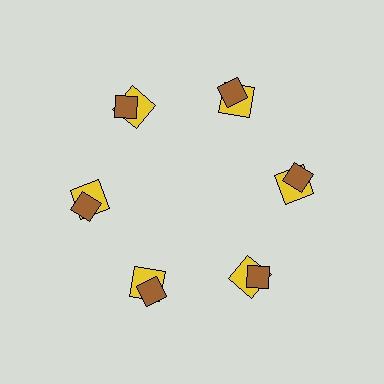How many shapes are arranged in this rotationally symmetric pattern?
There are 12 shapes, arranged in 6 groups of 2.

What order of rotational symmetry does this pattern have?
This pattern has 6-fold rotational symmetry.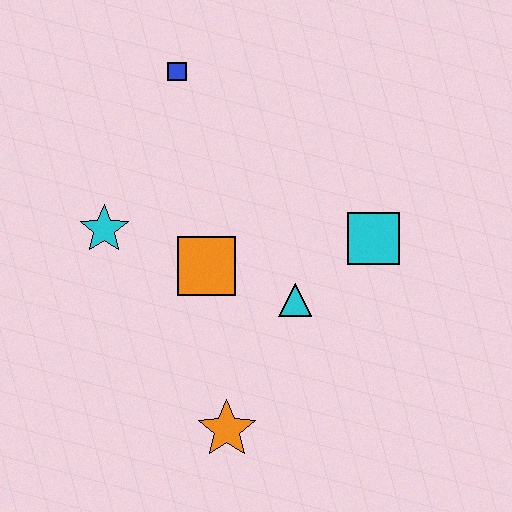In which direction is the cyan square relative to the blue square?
The cyan square is to the right of the blue square.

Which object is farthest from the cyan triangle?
The blue square is farthest from the cyan triangle.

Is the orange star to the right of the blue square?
Yes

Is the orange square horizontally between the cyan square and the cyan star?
Yes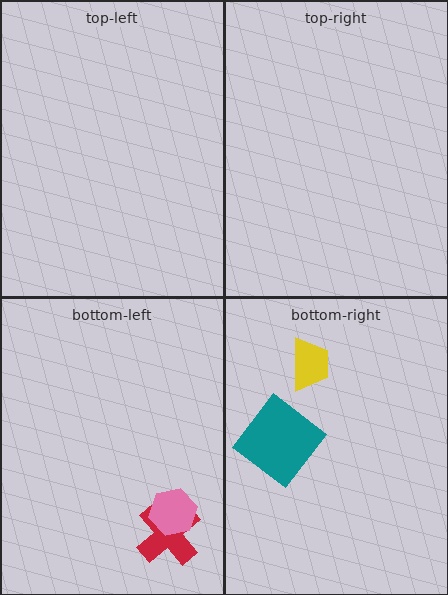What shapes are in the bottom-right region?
The teal diamond, the yellow trapezoid.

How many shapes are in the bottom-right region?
2.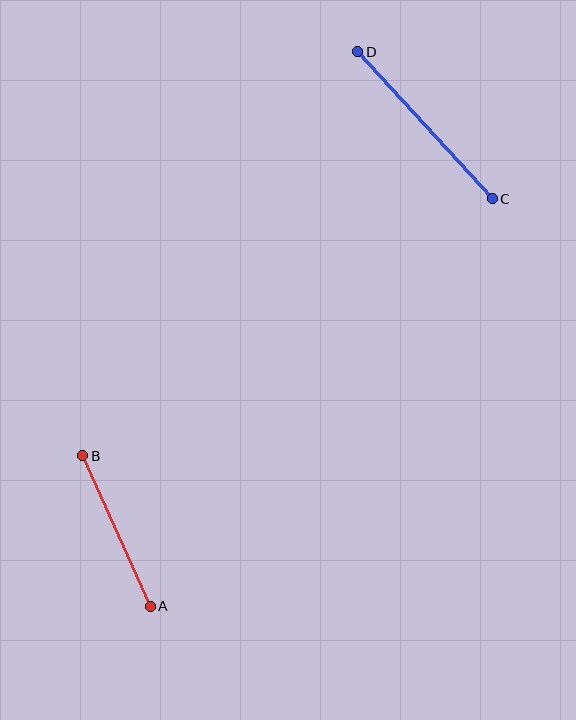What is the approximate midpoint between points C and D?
The midpoint is at approximately (425, 125) pixels.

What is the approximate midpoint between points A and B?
The midpoint is at approximately (117, 531) pixels.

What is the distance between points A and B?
The distance is approximately 165 pixels.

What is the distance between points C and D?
The distance is approximately 199 pixels.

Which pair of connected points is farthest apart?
Points C and D are farthest apart.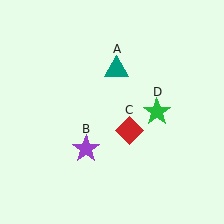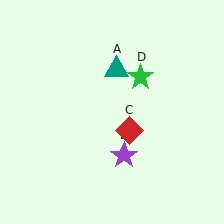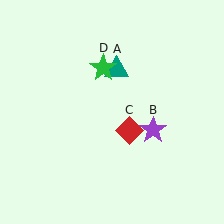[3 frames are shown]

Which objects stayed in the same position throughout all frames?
Teal triangle (object A) and red diamond (object C) remained stationary.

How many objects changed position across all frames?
2 objects changed position: purple star (object B), green star (object D).